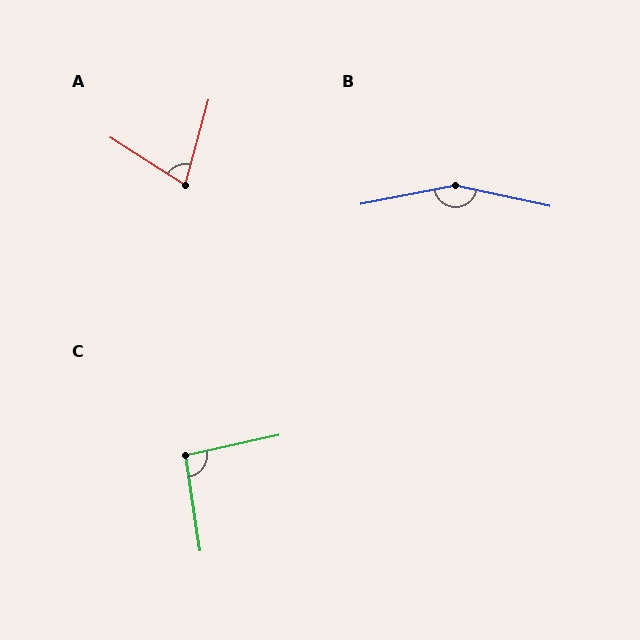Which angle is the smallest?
A, at approximately 73 degrees.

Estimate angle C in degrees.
Approximately 94 degrees.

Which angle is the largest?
B, at approximately 157 degrees.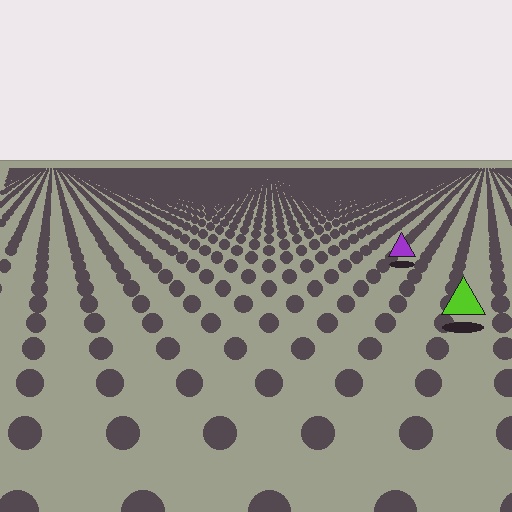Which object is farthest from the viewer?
The purple triangle is farthest from the viewer. It appears smaller and the ground texture around it is denser.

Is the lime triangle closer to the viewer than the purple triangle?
Yes. The lime triangle is closer — you can tell from the texture gradient: the ground texture is coarser near it.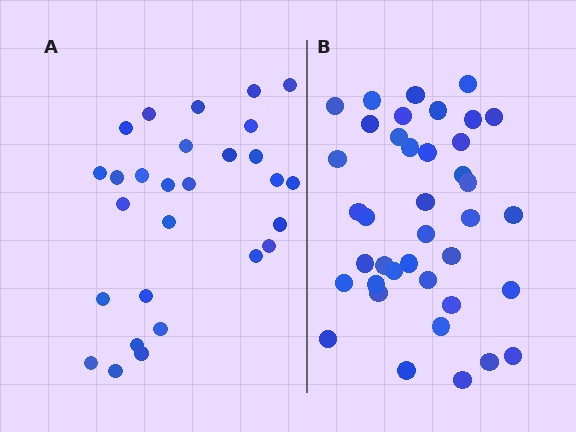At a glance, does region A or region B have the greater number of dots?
Region B (the right region) has more dots.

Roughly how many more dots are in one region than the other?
Region B has roughly 12 or so more dots than region A.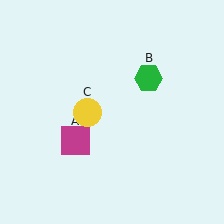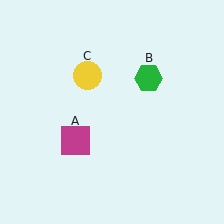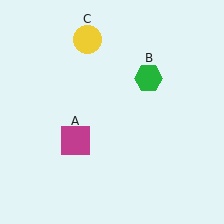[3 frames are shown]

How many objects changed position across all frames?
1 object changed position: yellow circle (object C).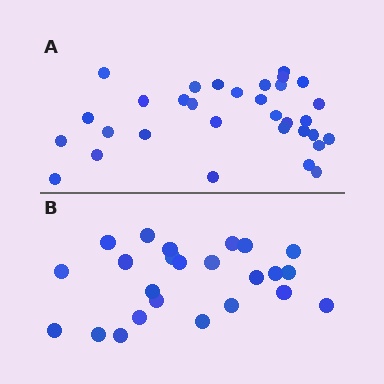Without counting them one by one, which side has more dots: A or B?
Region A (the top region) has more dots.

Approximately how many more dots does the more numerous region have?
Region A has roughly 8 or so more dots than region B.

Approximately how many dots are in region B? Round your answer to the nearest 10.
About 20 dots. (The exact count is 24, which rounds to 20.)